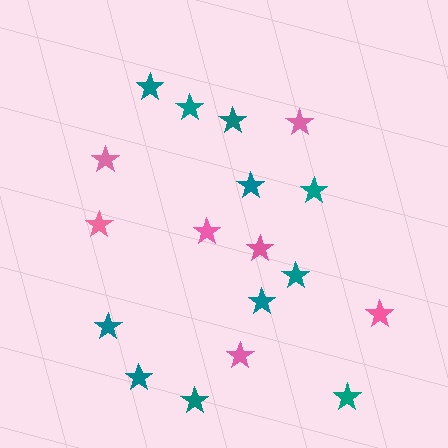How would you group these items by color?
There are 2 groups: one group of pink stars (7) and one group of teal stars (11).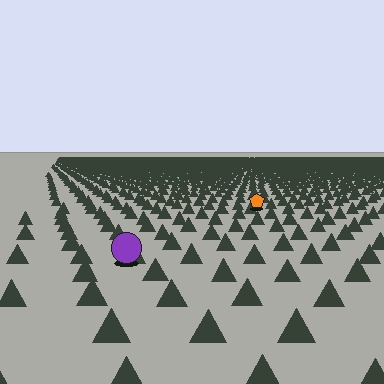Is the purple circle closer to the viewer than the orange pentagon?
Yes. The purple circle is closer — you can tell from the texture gradient: the ground texture is coarser near it.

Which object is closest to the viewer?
The purple circle is closest. The texture marks near it are larger and more spread out.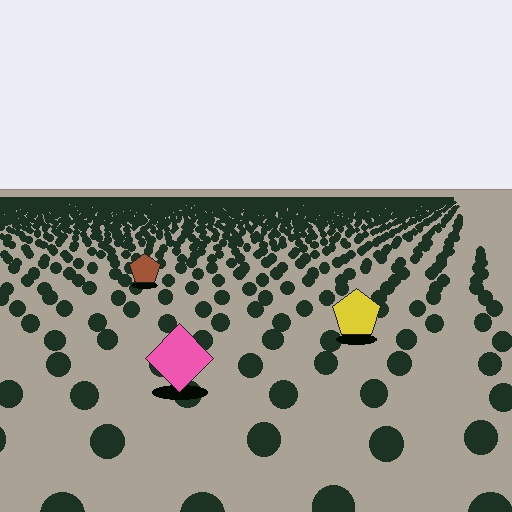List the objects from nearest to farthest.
From nearest to farthest: the pink diamond, the yellow pentagon, the brown pentagon.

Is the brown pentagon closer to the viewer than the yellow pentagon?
No. The yellow pentagon is closer — you can tell from the texture gradient: the ground texture is coarser near it.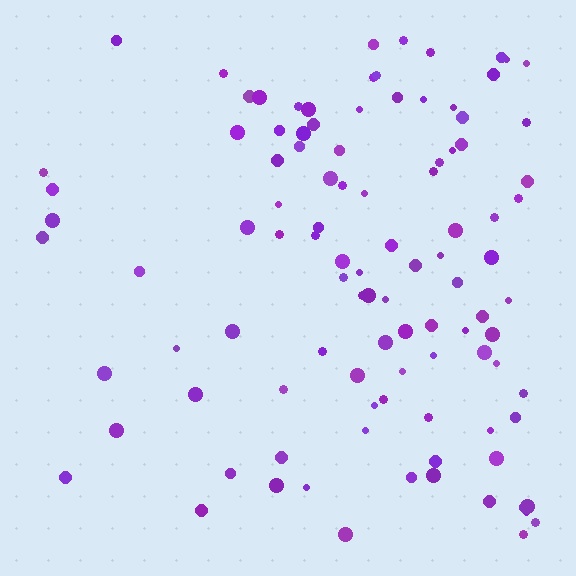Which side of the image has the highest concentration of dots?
The right.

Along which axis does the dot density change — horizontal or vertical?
Horizontal.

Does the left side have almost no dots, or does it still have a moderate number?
Still a moderate number, just noticeably fewer than the right.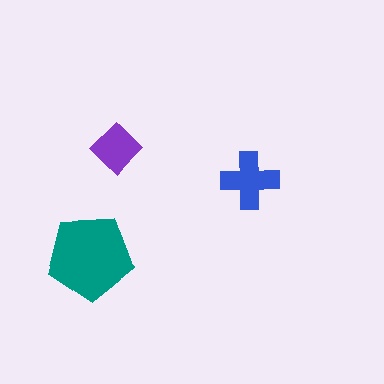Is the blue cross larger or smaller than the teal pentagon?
Smaller.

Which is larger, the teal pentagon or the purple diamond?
The teal pentagon.